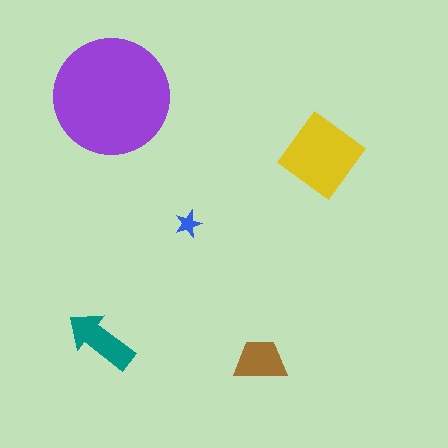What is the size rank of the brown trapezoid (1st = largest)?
4th.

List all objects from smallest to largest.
The blue star, the brown trapezoid, the teal arrow, the yellow diamond, the purple circle.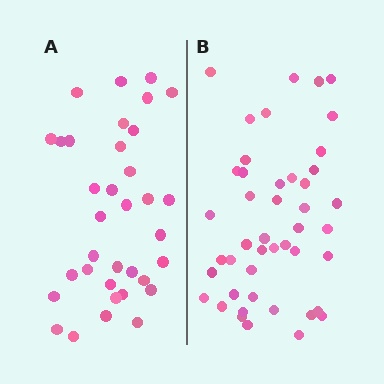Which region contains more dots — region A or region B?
Region B (the right region) has more dots.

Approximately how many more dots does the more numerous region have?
Region B has roughly 10 or so more dots than region A.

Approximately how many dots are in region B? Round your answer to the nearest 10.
About 40 dots. (The exact count is 45, which rounds to 40.)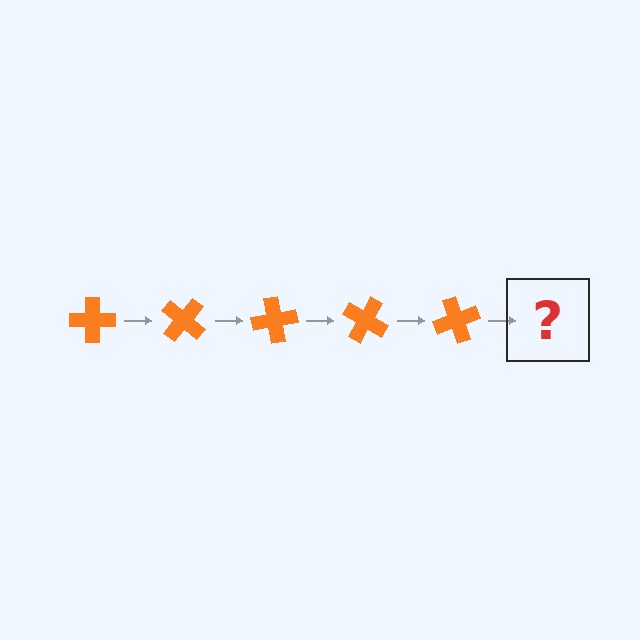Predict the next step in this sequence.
The next step is an orange cross rotated 200 degrees.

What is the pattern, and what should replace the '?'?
The pattern is that the cross rotates 40 degrees each step. The '?' should be an orange cross rotated 200 degrees.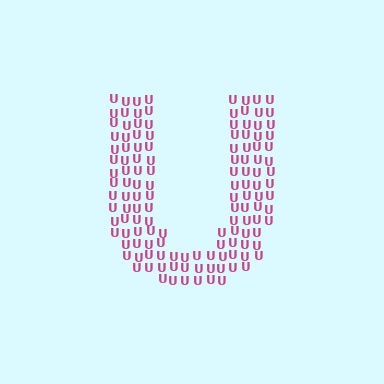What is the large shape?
The large shape is the letter U.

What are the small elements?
The small elements are letter U's.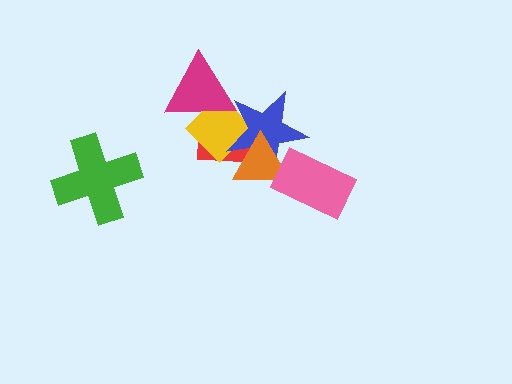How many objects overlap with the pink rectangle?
2 objects overlap with the pink rectangle.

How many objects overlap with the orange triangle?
4 objects overlap with the orange triangle.